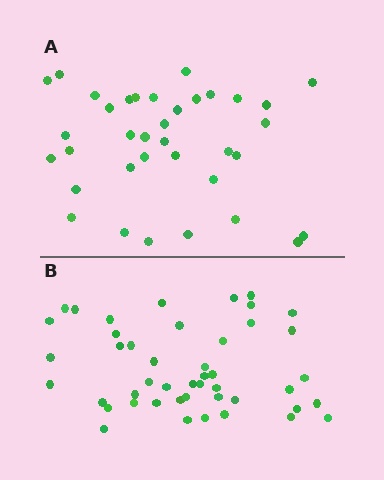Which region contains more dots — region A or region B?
Region B (the bottom region) has more dots.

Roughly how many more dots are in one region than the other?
Region B has roughly 10 or so more dots than region A.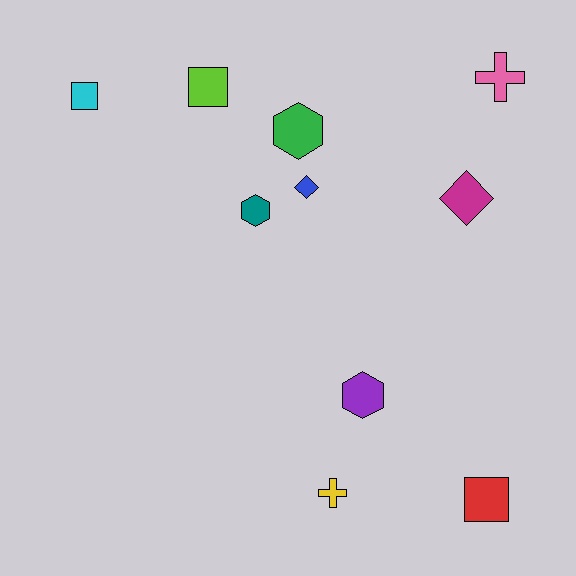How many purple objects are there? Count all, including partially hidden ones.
There is 1 purple object.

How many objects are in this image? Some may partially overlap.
There are 10 objects.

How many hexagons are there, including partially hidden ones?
There are 3 hexagons.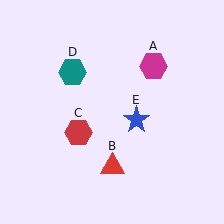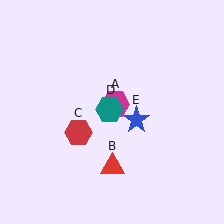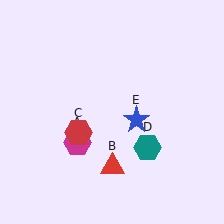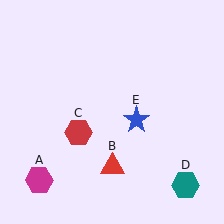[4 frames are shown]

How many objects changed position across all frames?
2 objects changed position: magenta hexagon (object A), teal hexagon (object D).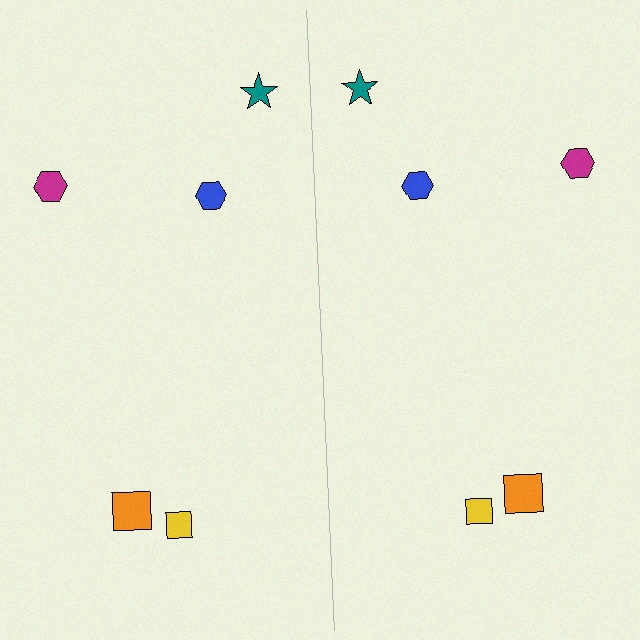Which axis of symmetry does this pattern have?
The pattern has a vertical axis of symmetry running through the center of the image.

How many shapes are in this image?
There are 10 shapes in this image.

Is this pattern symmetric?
Yes, this pattern has bilateral (reflection) symmetry.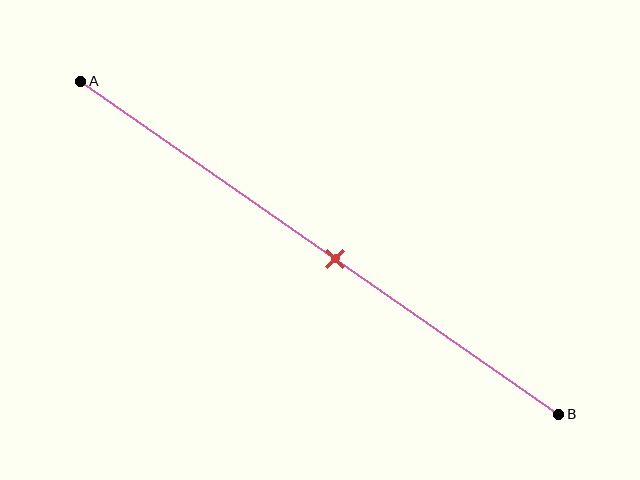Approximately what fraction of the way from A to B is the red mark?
The red mark is approximately 55% of the way from A to B.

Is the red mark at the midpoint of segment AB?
No, the mark is at about 55% from A, not at the 50% midpoint.